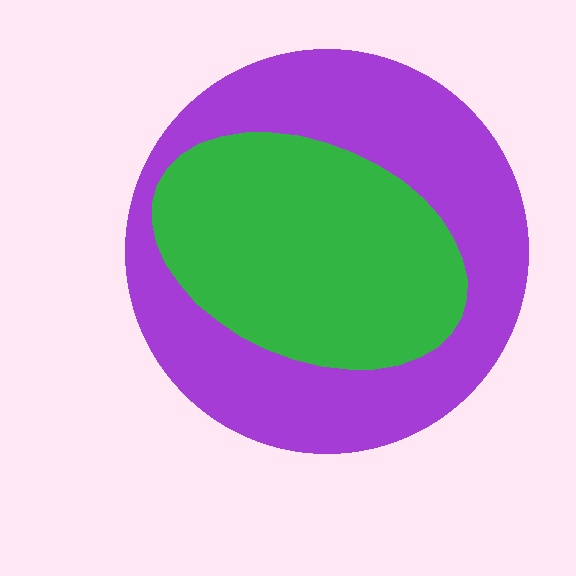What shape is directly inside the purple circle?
The green ellipse.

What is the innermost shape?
The green ellipse.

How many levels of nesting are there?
2.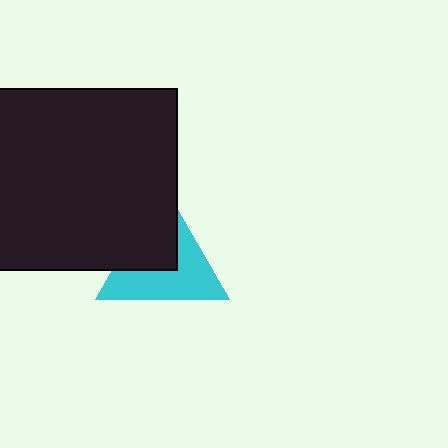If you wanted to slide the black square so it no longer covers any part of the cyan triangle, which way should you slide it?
Slide it toward the upper-left — that is the most direct way to separate the two shapes.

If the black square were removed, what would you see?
You would see the complete cyan triangle.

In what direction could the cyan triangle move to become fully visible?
The cyan triangle could move toward the lower-right. That would shift it out from behind the black square entirely.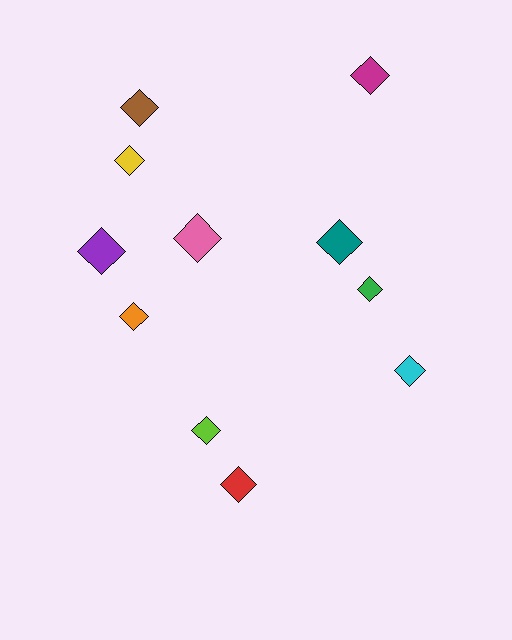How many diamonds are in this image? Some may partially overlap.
There are 11 diamonds.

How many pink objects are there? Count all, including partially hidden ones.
There is 1 pink object.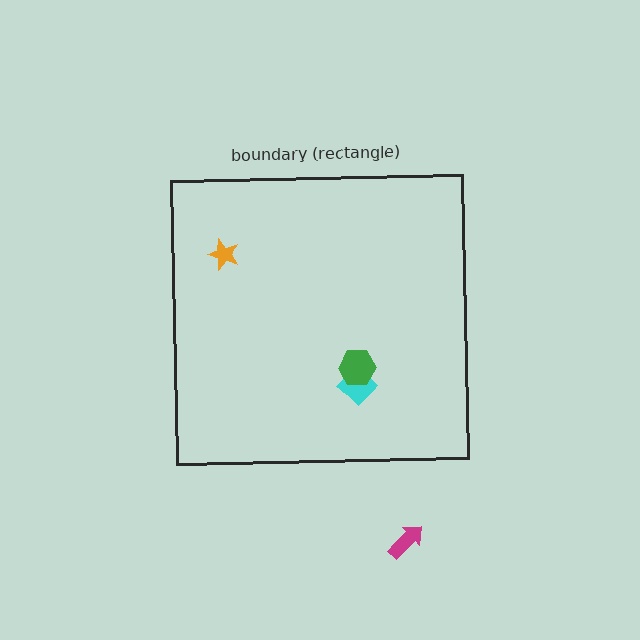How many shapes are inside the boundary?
3 inside, 1 outside.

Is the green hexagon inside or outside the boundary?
Inside.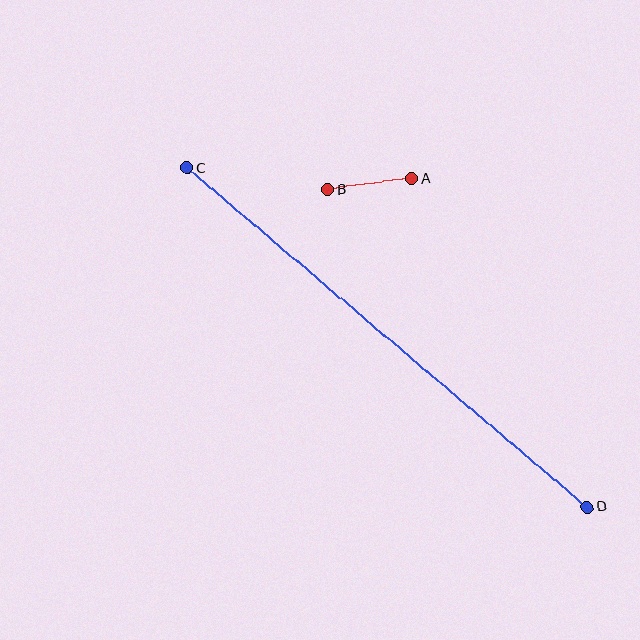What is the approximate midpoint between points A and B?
The midpoint is at approximately (370, 184) pixels.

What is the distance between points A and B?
The distance is approximately 84 pixels.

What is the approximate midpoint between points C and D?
The midpoint is at approximately (387, 337) pixels.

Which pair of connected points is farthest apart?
Points C and D are farthest apart.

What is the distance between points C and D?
The distance is approximately 525 pixels.